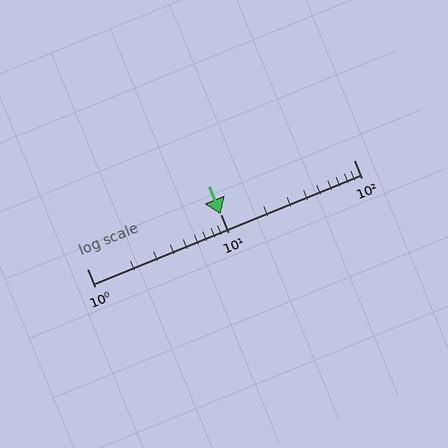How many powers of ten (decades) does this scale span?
The scale spans 2 decades, from 1 to 100.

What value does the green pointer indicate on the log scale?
The pointer indicates approximately 10.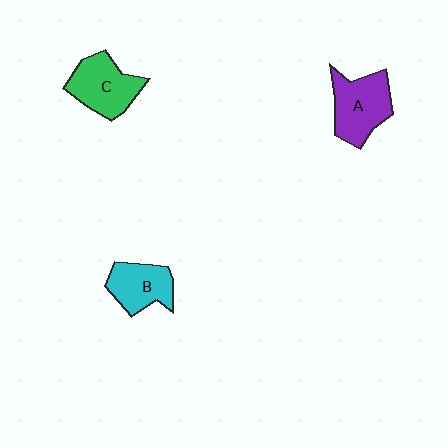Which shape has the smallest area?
Shape B (cyan).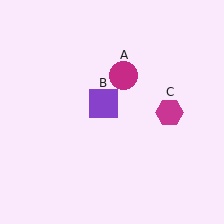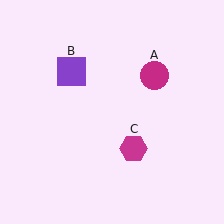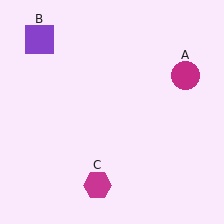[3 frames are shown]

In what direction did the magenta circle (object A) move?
The magenta circle (object A) moved right.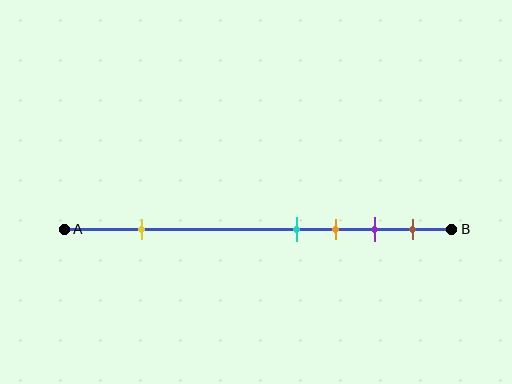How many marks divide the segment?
There are 5 marks dividing the segment.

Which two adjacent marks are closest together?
The cyan and orange marks are the closest adjacent pair.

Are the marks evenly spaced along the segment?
No, the marks are not evenly spaced.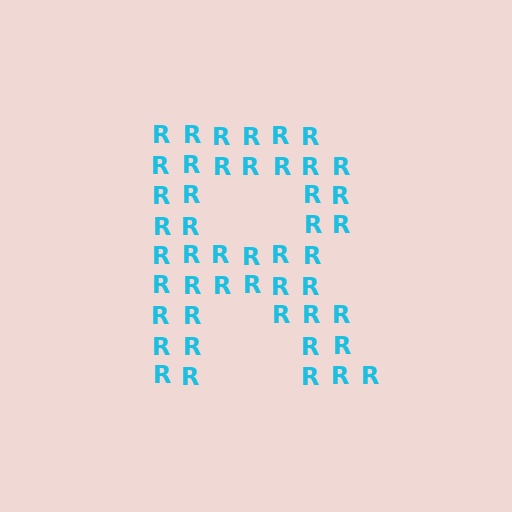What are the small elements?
The small elements are letter R's.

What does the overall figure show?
The overall figure shows the letter R.